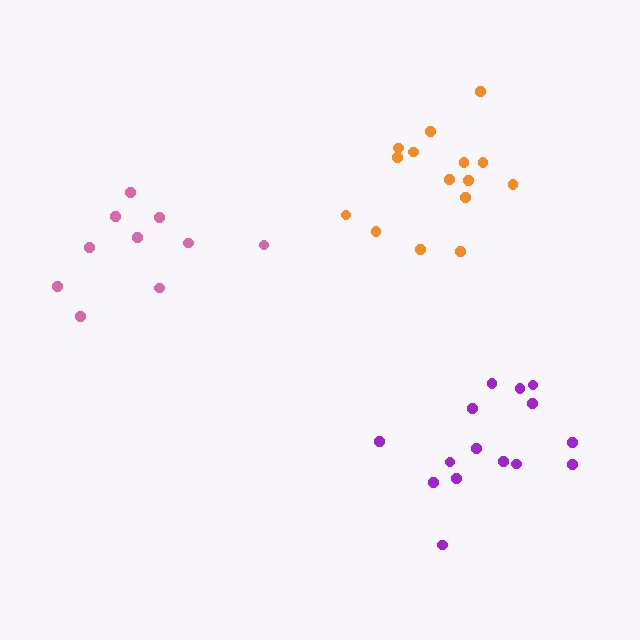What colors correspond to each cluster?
The clusters are colored: purple, orange, pink.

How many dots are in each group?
Group 1: 15 dots, Group 2: 15 dots, Group 3: 10 dots (40 total).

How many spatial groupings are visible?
There are 3 spatial groupings.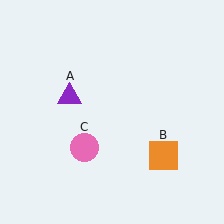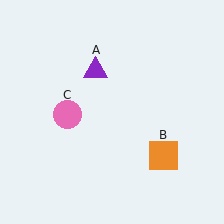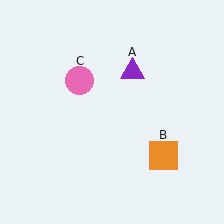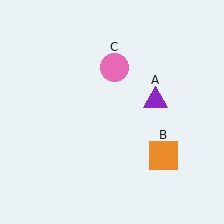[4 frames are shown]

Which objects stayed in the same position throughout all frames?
Orange square (object B) remained stationary.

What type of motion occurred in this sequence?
The purple triangle (object A), pink circle (object C) rotated clockwise around the center of the scene.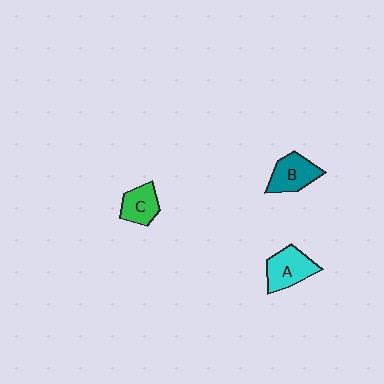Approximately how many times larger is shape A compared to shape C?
Approximately 1.3 times.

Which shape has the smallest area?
Shape C (green).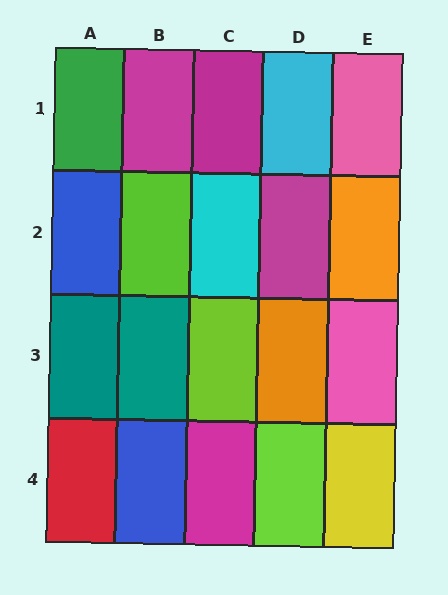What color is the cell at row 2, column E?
Orange.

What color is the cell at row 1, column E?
Pink.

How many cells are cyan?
2 cells are cyan.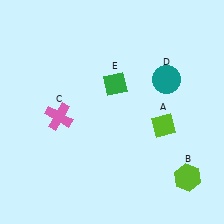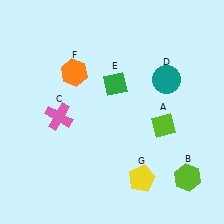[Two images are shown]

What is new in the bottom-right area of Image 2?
A yellow pentagon (G) was added in the bottom-right area of Image 2.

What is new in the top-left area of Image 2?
An orange hexagon (F) was added in the top-left area of Image 2.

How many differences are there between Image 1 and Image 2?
There are 2 differences between the two images.